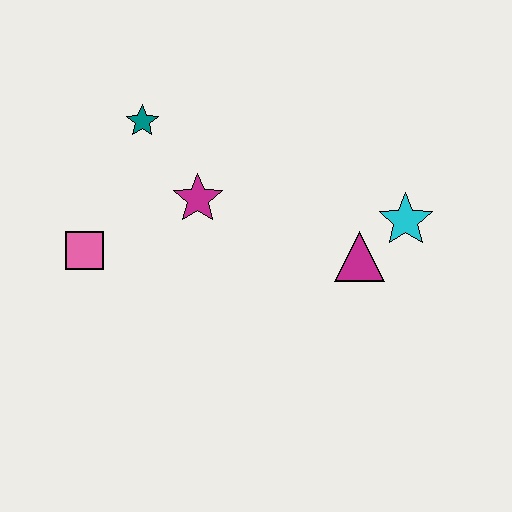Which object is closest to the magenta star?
The teal star is closest to the magenta star.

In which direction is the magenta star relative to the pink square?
The magenta star is to the right of the pink square.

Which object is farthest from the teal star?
The cyan star is farthest from the teal star.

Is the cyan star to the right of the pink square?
Yes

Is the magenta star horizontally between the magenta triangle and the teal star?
Yes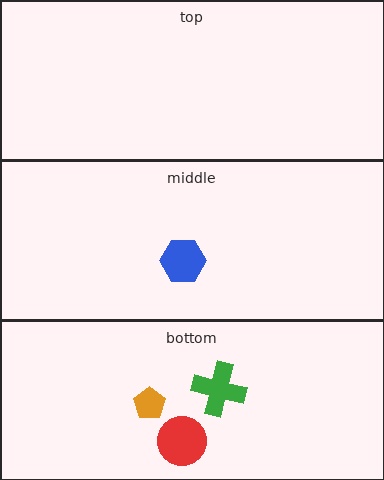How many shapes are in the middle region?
1.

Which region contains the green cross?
The bottom region.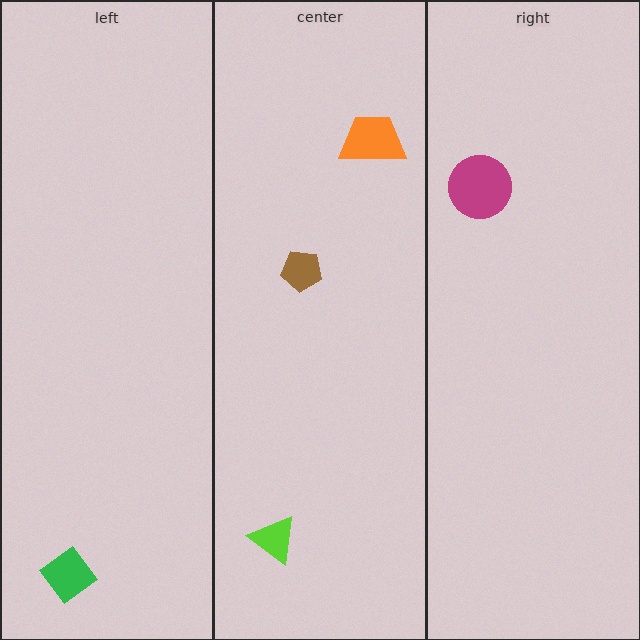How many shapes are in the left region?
1.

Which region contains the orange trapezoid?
The center region.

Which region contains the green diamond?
The left region.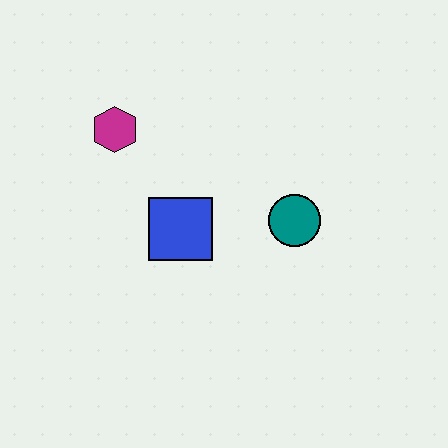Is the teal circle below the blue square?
No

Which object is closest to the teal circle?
The blue square is closest to the teal circle.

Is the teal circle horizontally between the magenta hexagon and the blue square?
No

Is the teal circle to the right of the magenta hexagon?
Yes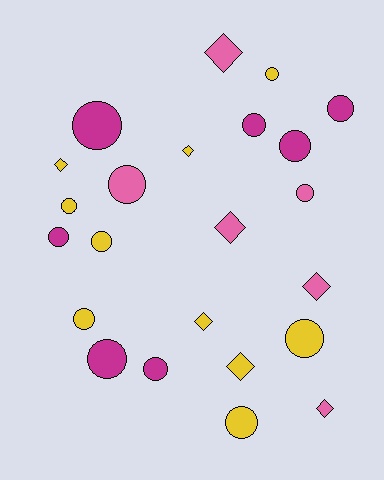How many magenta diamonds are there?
There are no magenta diamonds.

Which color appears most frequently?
Yellow, with 10 objects.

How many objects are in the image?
There are 23 objects.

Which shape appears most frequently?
Circle, with 15 objects.